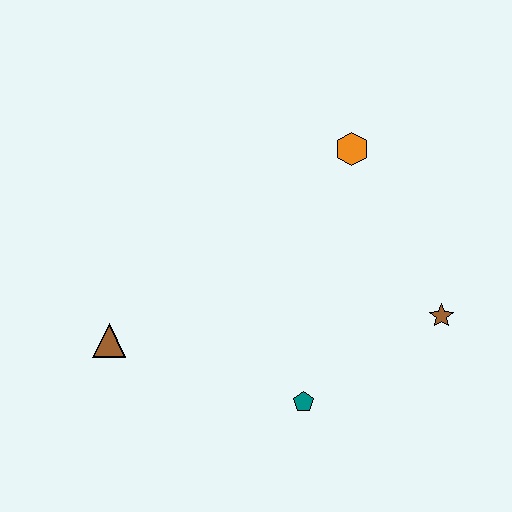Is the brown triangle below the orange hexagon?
Yes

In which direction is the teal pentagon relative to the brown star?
The teal pentagon is to the left of the brown star.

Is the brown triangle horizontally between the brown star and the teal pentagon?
No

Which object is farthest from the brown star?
The brown triangle is farthest from the brown star.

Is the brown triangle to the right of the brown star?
No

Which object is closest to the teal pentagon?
The brown star is closest to the teal pentagon.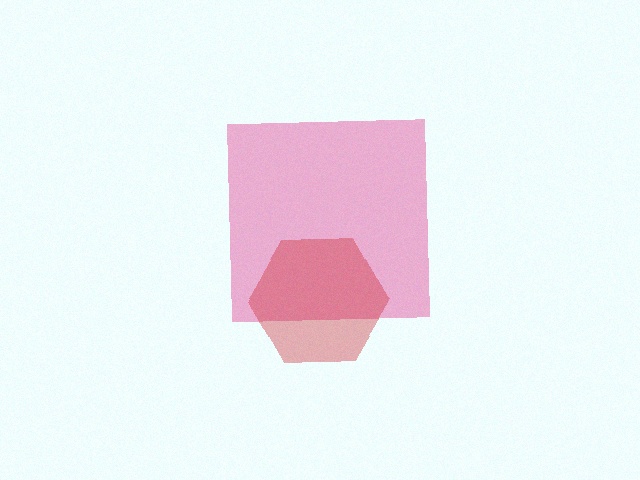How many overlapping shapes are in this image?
There are 2 overlapping shapes in the image.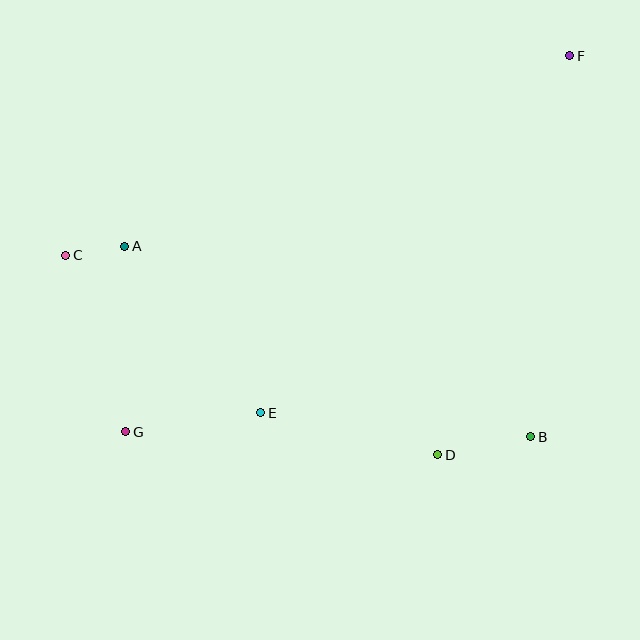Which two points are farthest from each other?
Points F and G are farthest from each other.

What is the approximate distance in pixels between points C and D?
The distance between C and D is approximately 422 pixels.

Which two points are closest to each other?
Points A and C are closest to each other.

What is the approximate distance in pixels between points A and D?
The distance between A and D is approximately 376 pixels.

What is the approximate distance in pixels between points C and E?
The distance between C and E is approximately 250 pixels.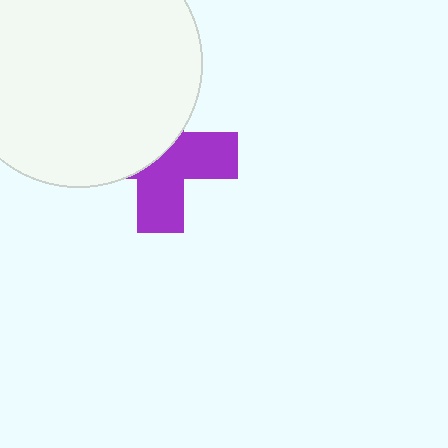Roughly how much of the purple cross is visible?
About half of it is visible (roughly 51%).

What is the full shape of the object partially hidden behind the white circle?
The partially hidden object is a purple cross.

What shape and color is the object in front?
The object in front is a white circle.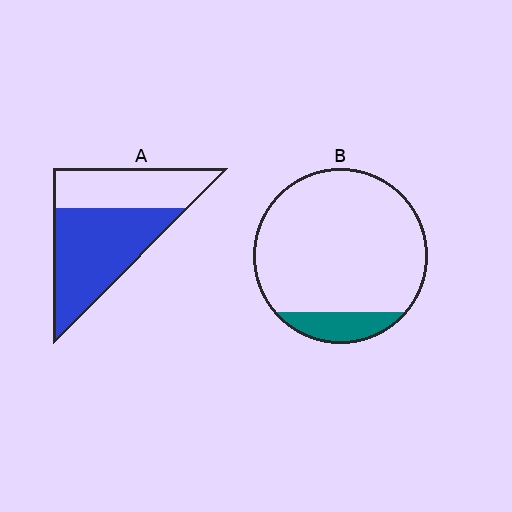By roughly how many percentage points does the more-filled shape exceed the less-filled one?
By roughly 45 percentage points (A over B).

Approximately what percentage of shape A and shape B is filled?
A is approximately 60% and B is approximately 10%.